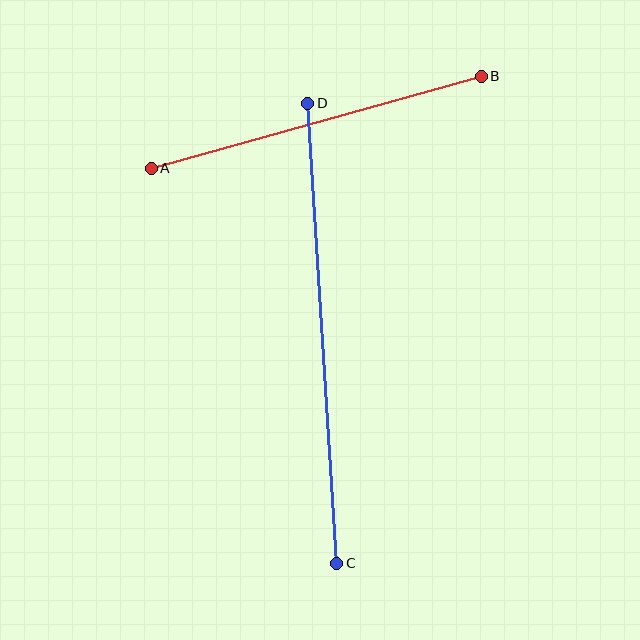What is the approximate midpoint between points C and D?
The midpoint is at approximately (322, 333) pixels.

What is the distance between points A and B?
The distance is approximately 342 pixels.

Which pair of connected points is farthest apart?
Points C and D are farthest apart.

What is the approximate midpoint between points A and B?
The midpoint is at approximately (316, 122) pixels.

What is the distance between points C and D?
The distance is approximately 461 pixels.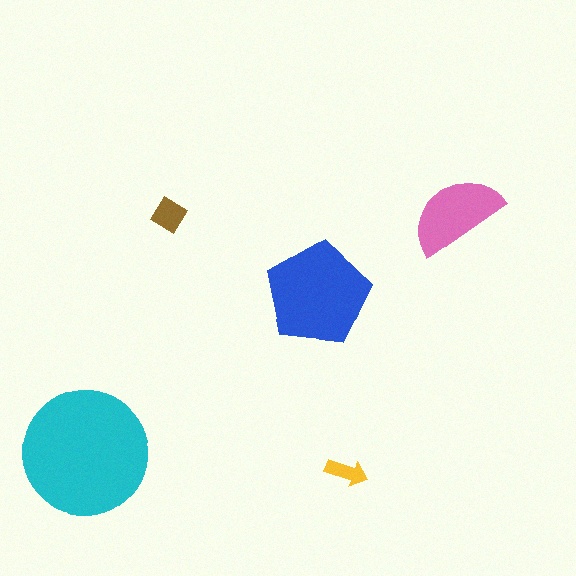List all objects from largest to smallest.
The cyan circle, the blue pentagon, the pink semicircle, the brown diamond, the yellow arrow.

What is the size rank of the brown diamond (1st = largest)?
4th.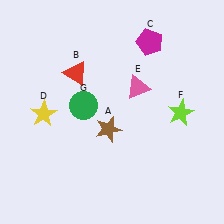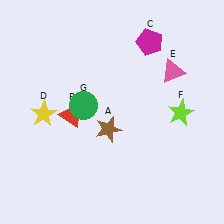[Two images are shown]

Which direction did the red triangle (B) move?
The red triangle (B) moved down.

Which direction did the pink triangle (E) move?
The pink triangle (E) moved right.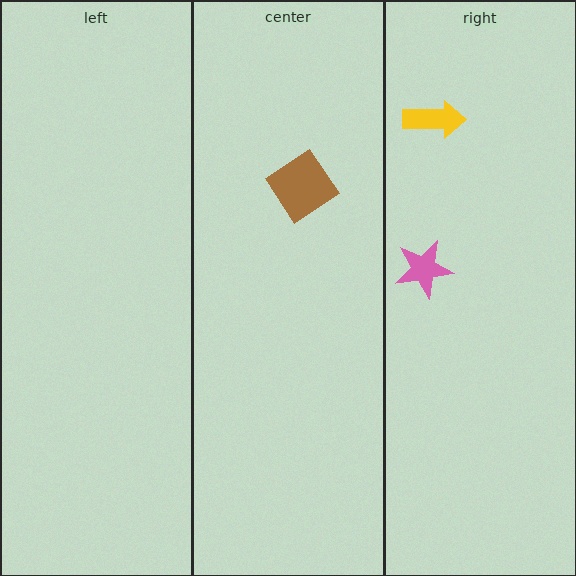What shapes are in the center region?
The brown diamond.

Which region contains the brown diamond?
The center region.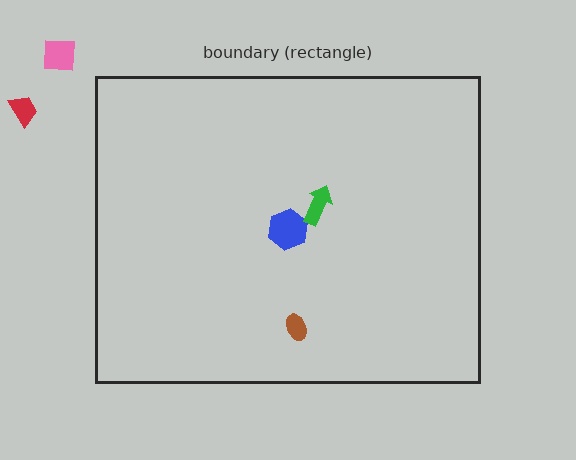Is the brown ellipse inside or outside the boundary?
Inside.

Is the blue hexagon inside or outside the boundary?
Inside.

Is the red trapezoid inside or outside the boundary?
Outside.